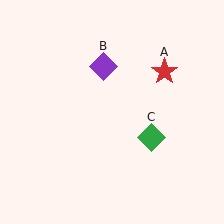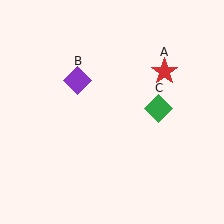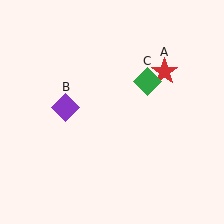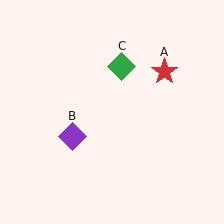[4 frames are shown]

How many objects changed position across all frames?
2 objects changed position: purple diamond (object B), green diamond (object C).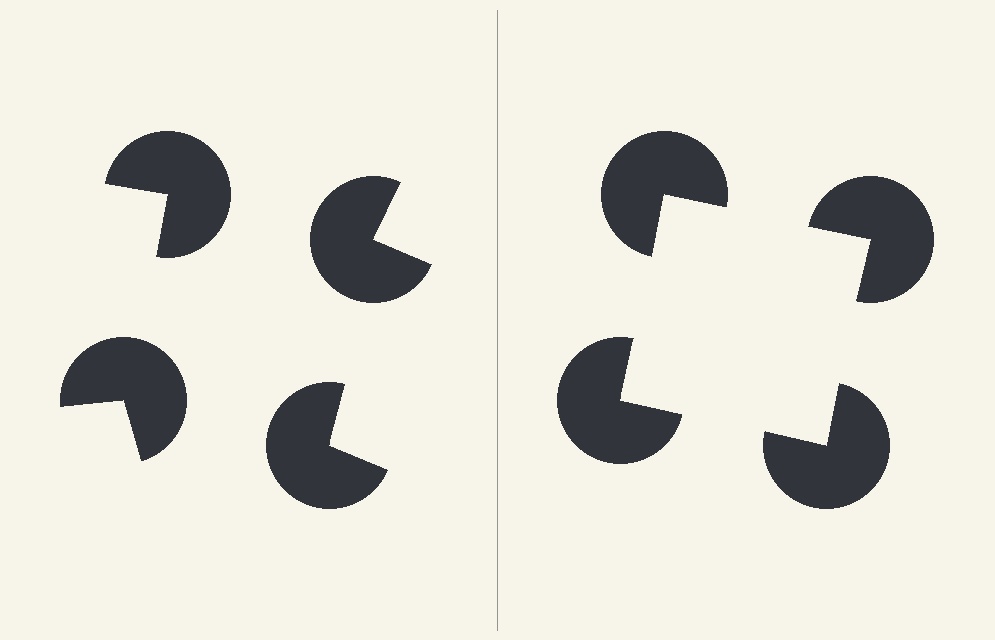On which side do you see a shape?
An illusory square appears on the right side. On the left side the wedge cuts are rotated, so no coherent shape forms.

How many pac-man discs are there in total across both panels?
8 — 4 on each side.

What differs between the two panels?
The pac-man discs are positioned identically on both sides; only the wedge orientations differ. On the right they align to a square; on the left they are misaligned.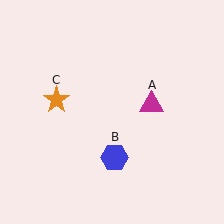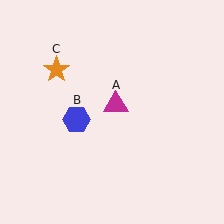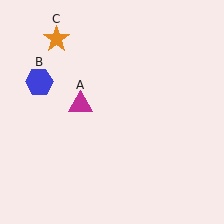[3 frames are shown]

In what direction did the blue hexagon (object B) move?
The blue hexagon (object B) moved up and to the left.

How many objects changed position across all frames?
3 objects changed position: magenta triangle (object A), blue hexagon (object B), orange star (object C).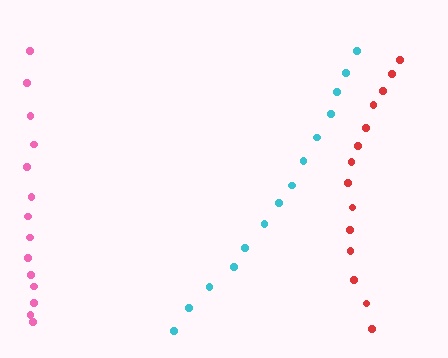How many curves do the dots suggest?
There are 3 distinct paths.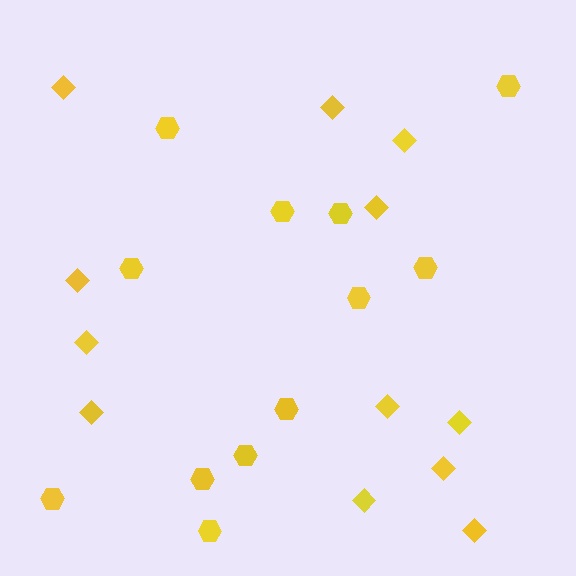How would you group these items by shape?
There are 2 groups: one group of hexagons (12) and one group of diamonds (12).